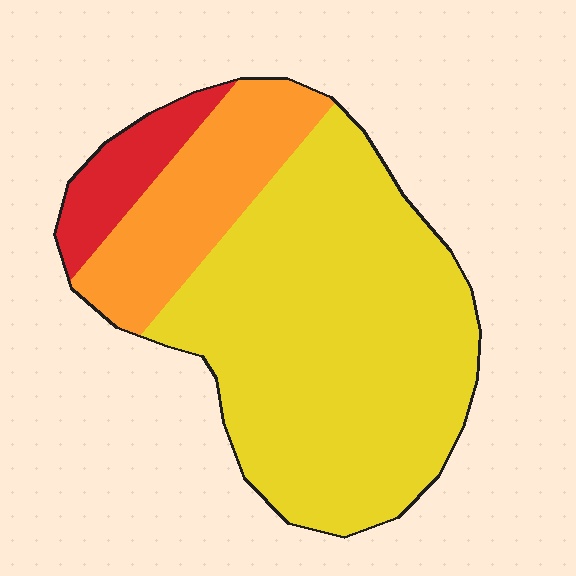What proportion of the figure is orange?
Orange takes up between a sixth and a third of the figure.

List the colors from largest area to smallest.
From largest to smallest: yellow, orange, red.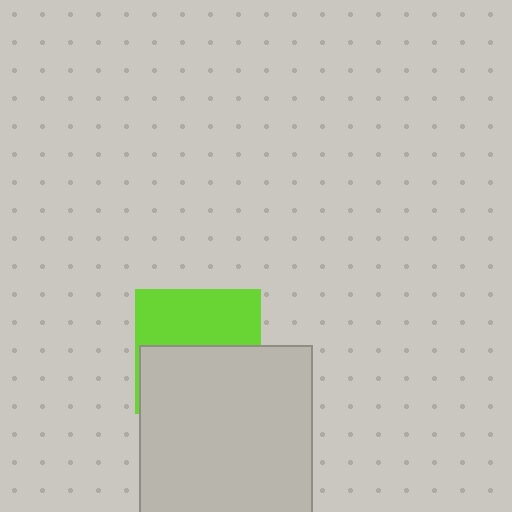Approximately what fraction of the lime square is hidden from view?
Roughly 53% of the lime square is hidden behind the light gray square.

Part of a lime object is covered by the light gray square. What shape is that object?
It is a square.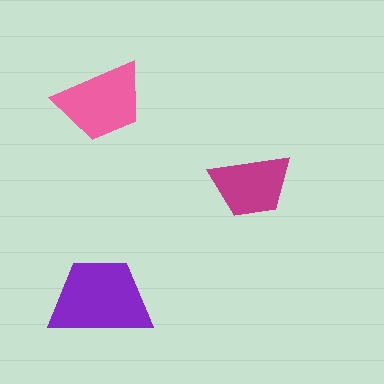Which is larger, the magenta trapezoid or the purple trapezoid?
The purple one.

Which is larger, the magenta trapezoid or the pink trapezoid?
The pink one.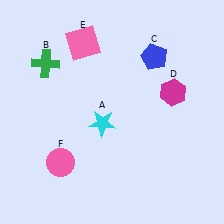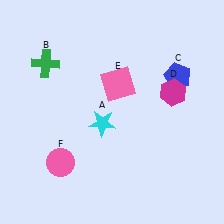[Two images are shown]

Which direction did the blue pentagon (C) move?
The blue pentagon (C) moved right.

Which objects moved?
The objects that moved are: the blue pentagon (C), the pink square (E).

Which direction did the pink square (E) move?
The pink square (E) moved down.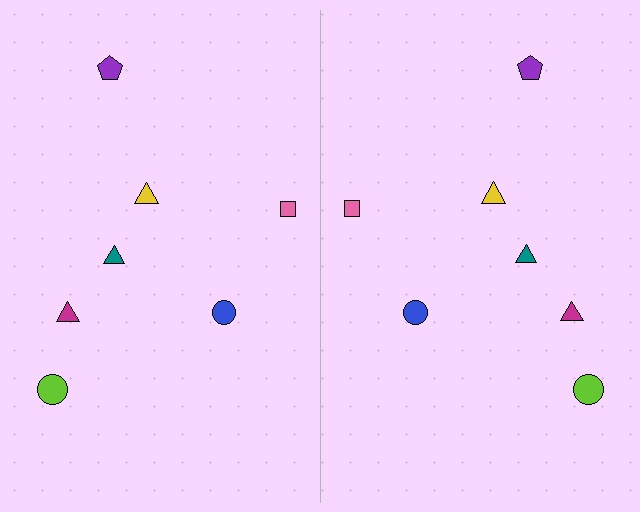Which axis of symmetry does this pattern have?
The pattern has a vertical axis of symmetry running through the center of the image.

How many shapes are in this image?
There are 14 shapes in this image.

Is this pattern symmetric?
Yes, this pattern has bilateral (reflection) symmetry.